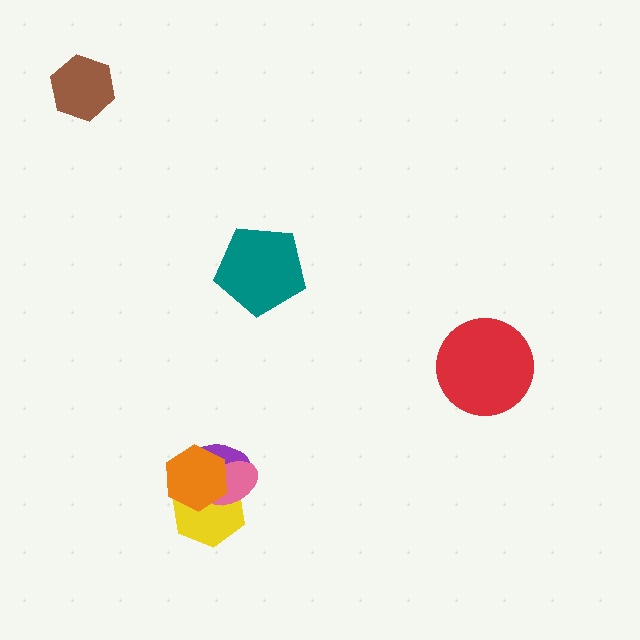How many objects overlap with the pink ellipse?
3 objects overlap with the pink ellipse.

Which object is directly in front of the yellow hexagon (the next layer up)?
The pink ellipse is directly in front of the yellow hexagon.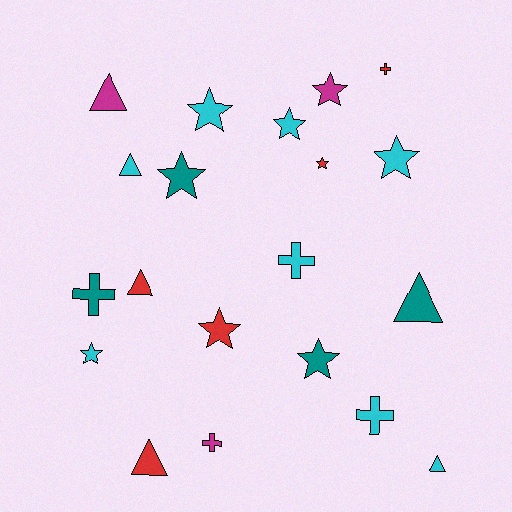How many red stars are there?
There are 2 red stars.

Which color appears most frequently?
Cyan, with 8 objects.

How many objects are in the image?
There are 20 objects.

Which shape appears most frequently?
Star, with 9 objects.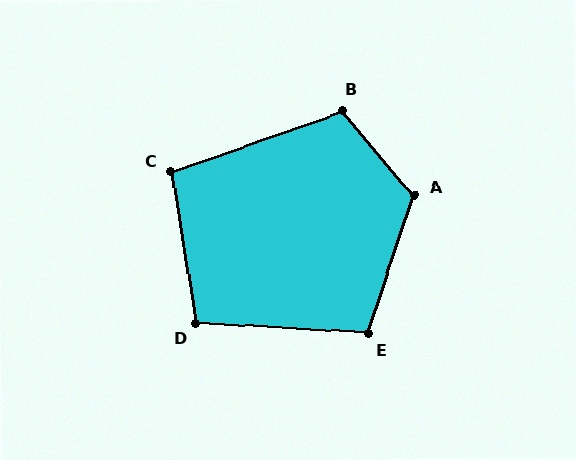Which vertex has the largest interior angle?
A, at approximately 121 degrees.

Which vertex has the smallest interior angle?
C, at approximately 100 degrees.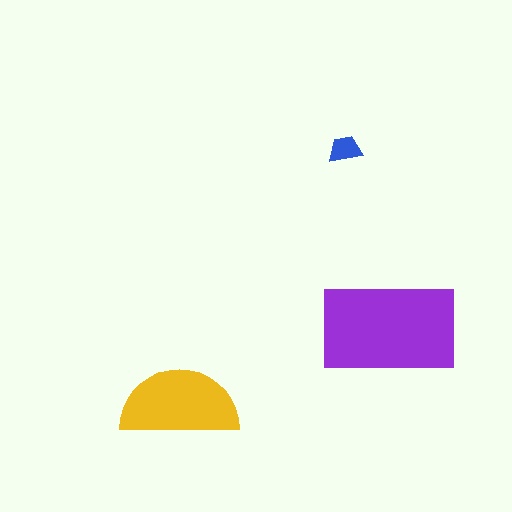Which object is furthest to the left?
The yellow semicircle is leftmost.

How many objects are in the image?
There are 3 objects in the image.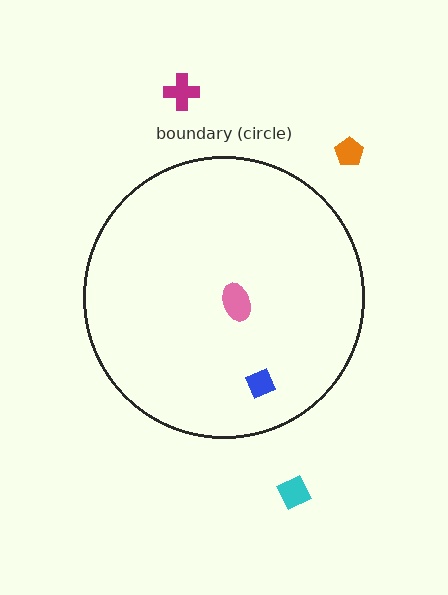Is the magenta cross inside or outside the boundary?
Outside.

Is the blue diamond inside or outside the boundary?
Inside.